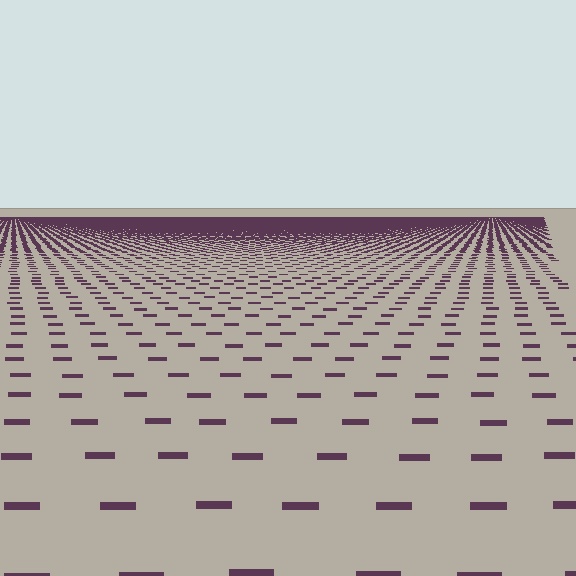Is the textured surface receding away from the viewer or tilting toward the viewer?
The surface is receding away from the viewer. Texture elements get smaller and denser toward the top.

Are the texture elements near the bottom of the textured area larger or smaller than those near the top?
Larger. Near the bottom, elements are closer to the viewer and appear at a bigger on-screen size.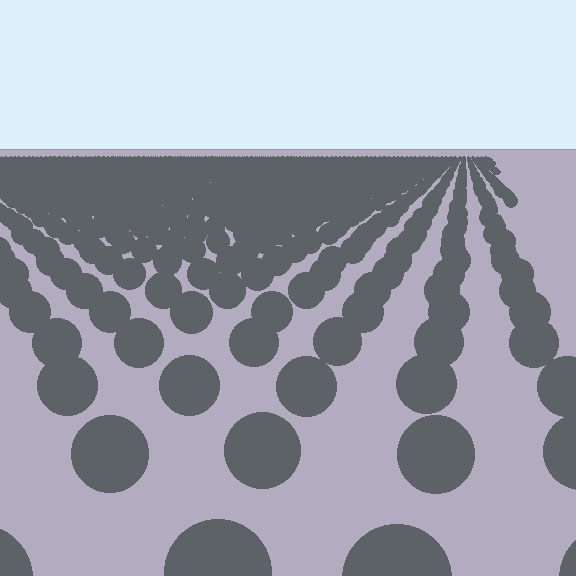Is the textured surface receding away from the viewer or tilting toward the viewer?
The surface is receding away from the viewer. Texture elements get smaller and denser toward the top.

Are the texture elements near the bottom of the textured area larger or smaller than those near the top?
Larger. Near the bottom, elements are closer to the viewer and appear at a bigger on-screen size.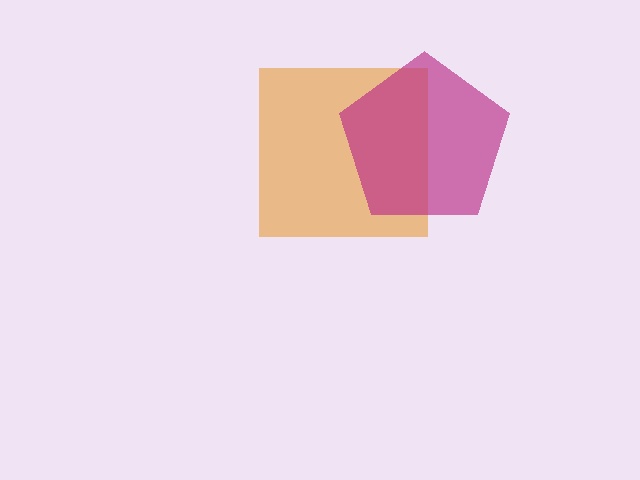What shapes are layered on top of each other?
The layered shapes are: an orange square, a magenta pentagon.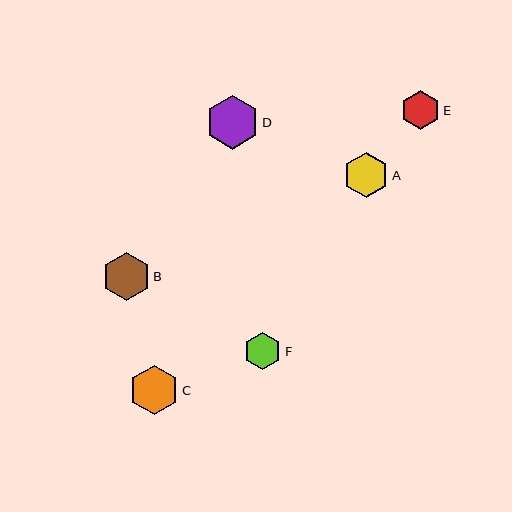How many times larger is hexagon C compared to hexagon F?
Hexagon C is approximately 1.3 times the size of hexagon F.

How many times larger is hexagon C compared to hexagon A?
Hexagon C is approximately 1.1 times the size of hexagon A.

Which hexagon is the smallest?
Hexagon F is the smallest with a size of approximately 37 pixels.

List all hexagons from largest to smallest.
From largest to smallest: D, C, B, A, E, F.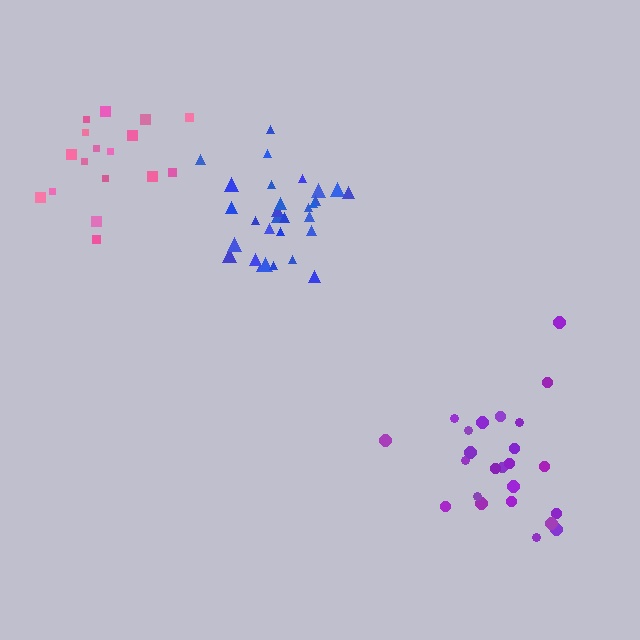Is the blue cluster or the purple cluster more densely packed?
Blue.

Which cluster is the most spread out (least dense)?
Purple.